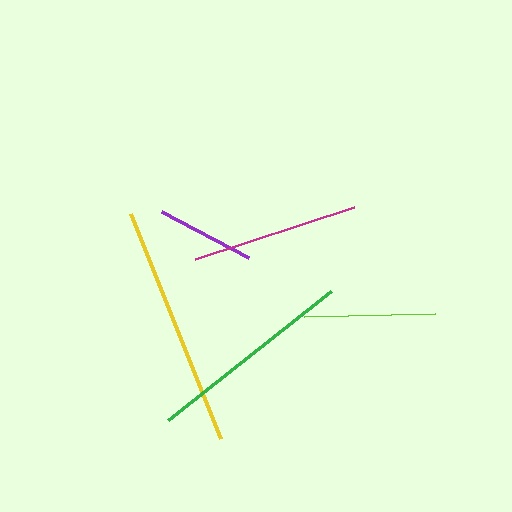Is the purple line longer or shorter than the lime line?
The lime line is longer than the purple line.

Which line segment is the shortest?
The purple line is the shortest at approximately 99 pixels.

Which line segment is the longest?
The yellow line is the longest at approximately 243 pixels.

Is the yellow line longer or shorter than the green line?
The yellow line is longer than the green line.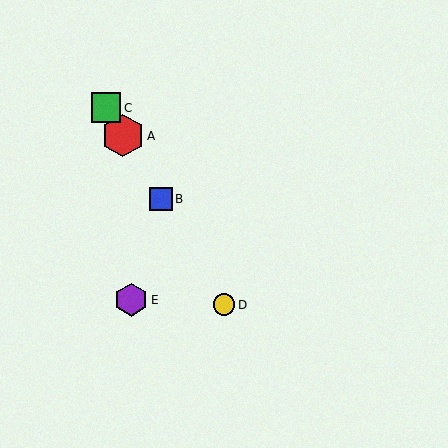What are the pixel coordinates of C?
Object C is at (106, 108).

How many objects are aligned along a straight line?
4 objects (A, B, C, D) are aligned along a straight line.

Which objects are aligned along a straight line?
Objects A, B, C, D are aligned along a straight line.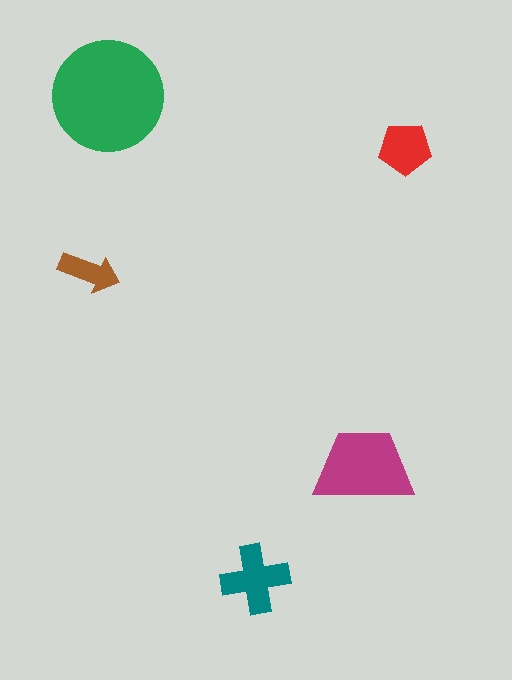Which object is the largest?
The green circle.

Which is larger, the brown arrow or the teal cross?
The teal cross.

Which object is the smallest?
The brown arrow.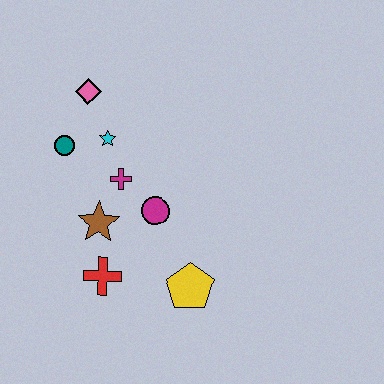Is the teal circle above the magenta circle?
Yes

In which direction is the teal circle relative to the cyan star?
The teal circle is to the left of the cyan star.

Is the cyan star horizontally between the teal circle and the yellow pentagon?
Yes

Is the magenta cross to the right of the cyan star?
Yes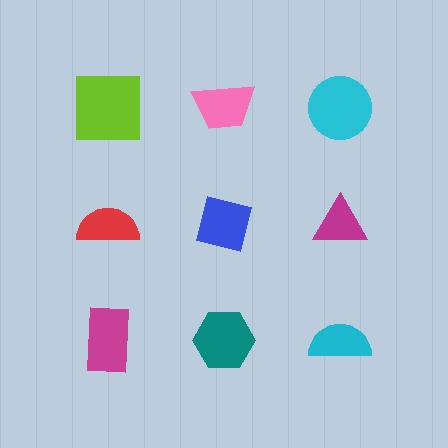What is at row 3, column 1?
A magenta rectangle.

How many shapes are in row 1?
3 shapes.